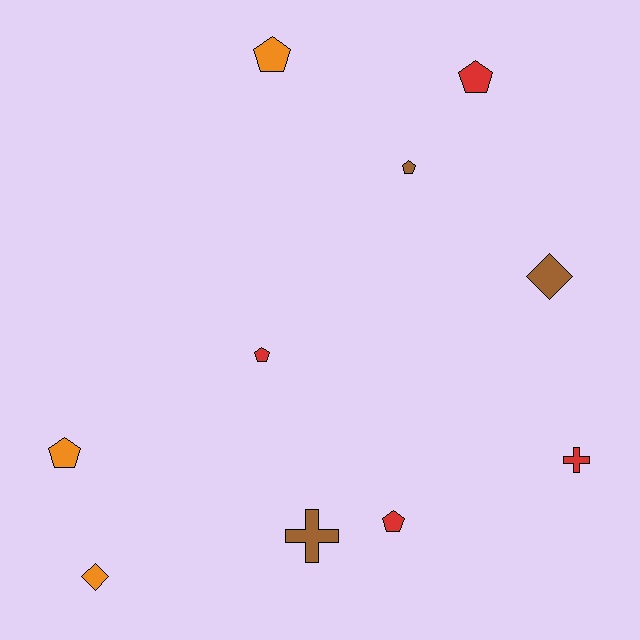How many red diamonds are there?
There are no red diamonds.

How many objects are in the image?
There are 10 objects.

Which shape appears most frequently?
Pentagon, with 6 objects.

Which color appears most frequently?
Red, with 4 objects.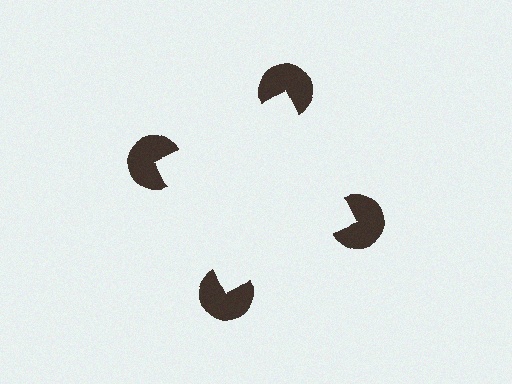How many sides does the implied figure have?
4 sides.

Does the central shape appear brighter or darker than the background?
It typically appears slightly brighter than the background, even though no actual brightness change is drawn.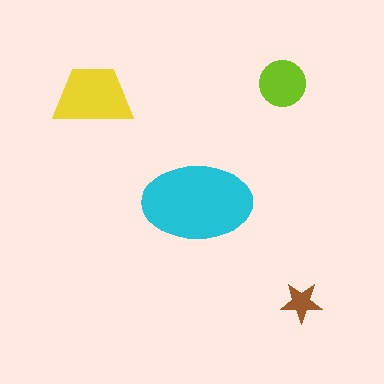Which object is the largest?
The cyan ellipse.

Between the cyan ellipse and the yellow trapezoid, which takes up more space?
The cyan ellipse.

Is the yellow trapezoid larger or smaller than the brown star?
Larger.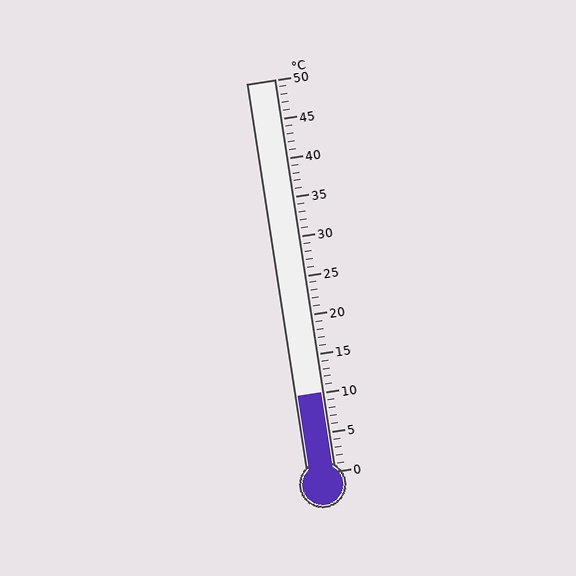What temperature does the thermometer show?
The thermometer shows approximately 10°C.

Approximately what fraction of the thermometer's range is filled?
The thermometer is filled to approximately 20% of its range.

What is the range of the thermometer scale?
The thermometer scale ranges from 0°C to 50°C.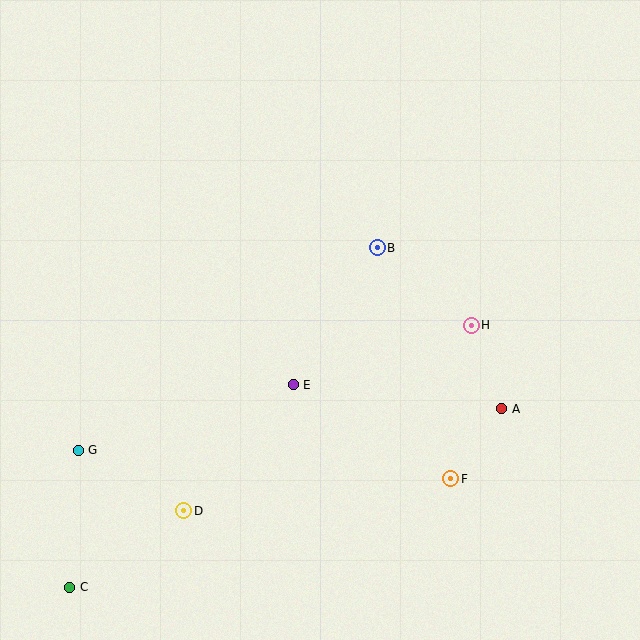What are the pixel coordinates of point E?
Point E is at (293, 385).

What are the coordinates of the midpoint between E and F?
The midpoint between E and F is at (372, 432).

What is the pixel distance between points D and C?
The distance between D and C is 137 pixels.